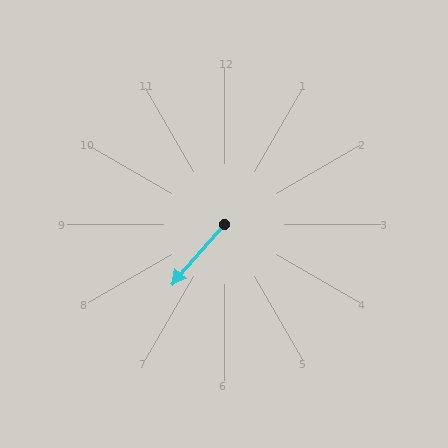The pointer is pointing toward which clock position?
Roughly 7 o'clock.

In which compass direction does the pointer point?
Southwest.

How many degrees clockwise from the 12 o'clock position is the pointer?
Approximately 221 degrees.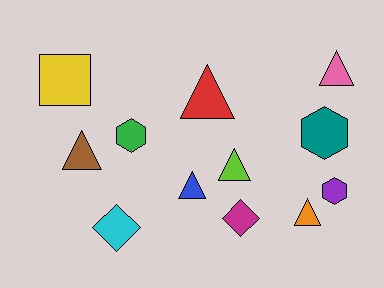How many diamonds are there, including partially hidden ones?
There are 2 diamonds.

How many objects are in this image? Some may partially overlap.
There are 12 objects.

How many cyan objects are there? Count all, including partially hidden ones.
There is 1 cyan object.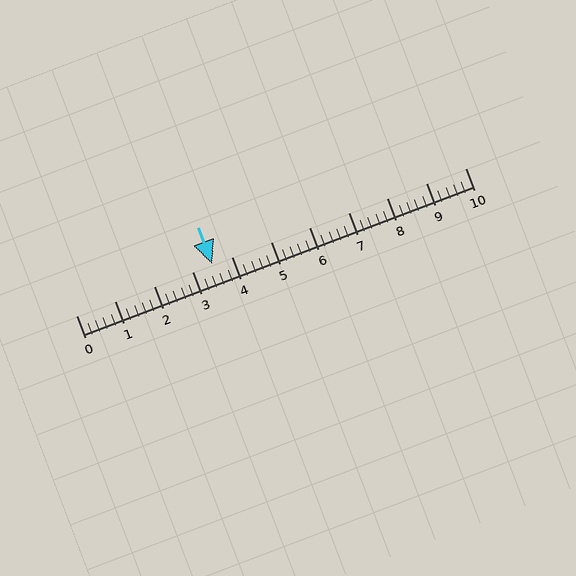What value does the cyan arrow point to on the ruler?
The cyan arrow points to approximately 3.5.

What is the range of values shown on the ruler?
The ruler shows values from 0 to 10.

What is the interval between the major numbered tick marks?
The major tick marks are spaced 1 units apart.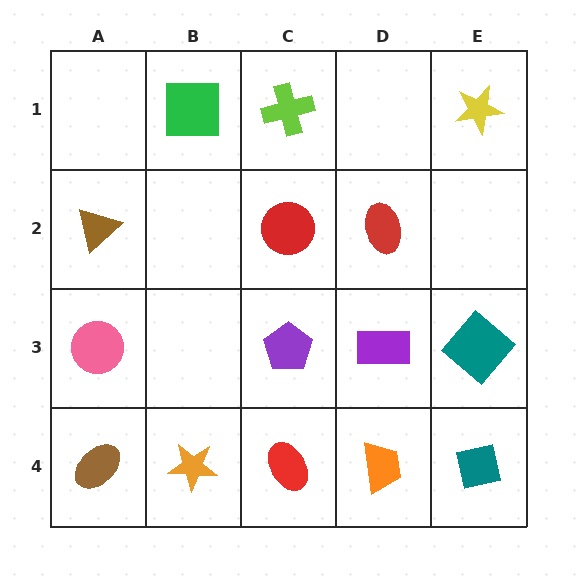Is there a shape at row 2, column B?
No, that cell is empty.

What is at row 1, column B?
A green square.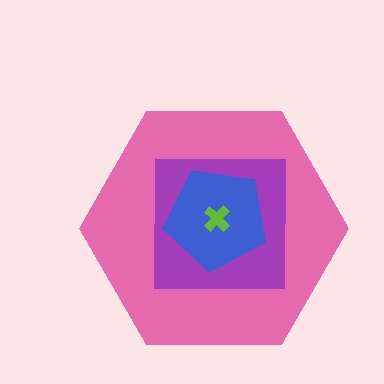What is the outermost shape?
The pink hexagon.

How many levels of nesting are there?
4.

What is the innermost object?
The lime cross.